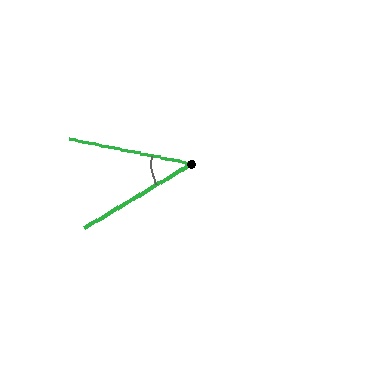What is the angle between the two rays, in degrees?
Approximately 42 degrees.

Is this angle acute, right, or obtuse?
It is acute.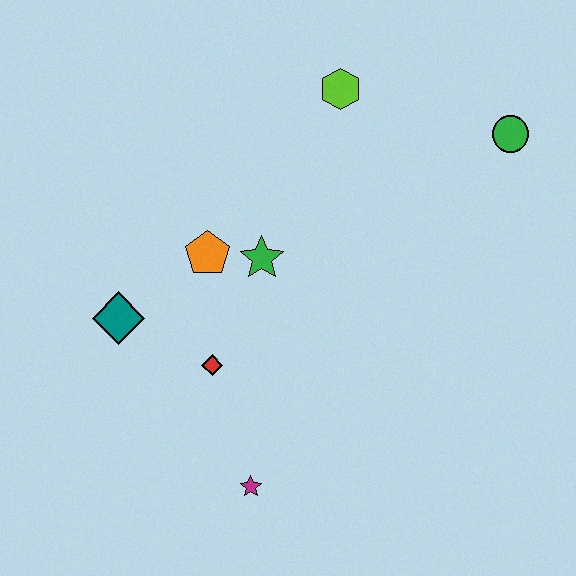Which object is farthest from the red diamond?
The green circle is farthest from the red diamond.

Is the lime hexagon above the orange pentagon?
Yes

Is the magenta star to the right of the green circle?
No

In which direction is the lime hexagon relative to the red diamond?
The lime hexagon is above the red diamond.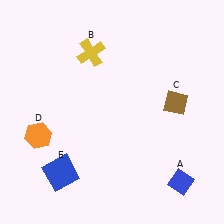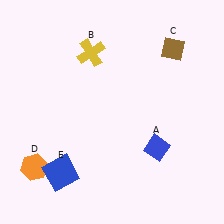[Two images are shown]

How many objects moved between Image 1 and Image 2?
3 objects moved between the two images.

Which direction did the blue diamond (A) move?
The blue diamond (A) moved up.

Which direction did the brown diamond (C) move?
The brown diamond (C) moved up.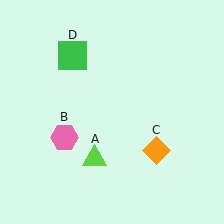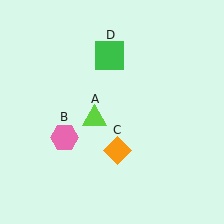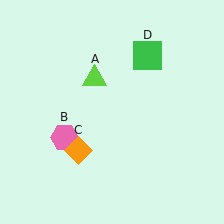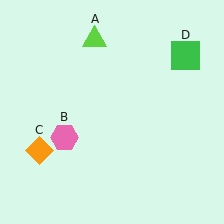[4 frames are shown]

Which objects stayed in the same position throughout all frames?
Pink hexagon (object B) remained stationary.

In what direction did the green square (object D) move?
The green square (object D) moved right.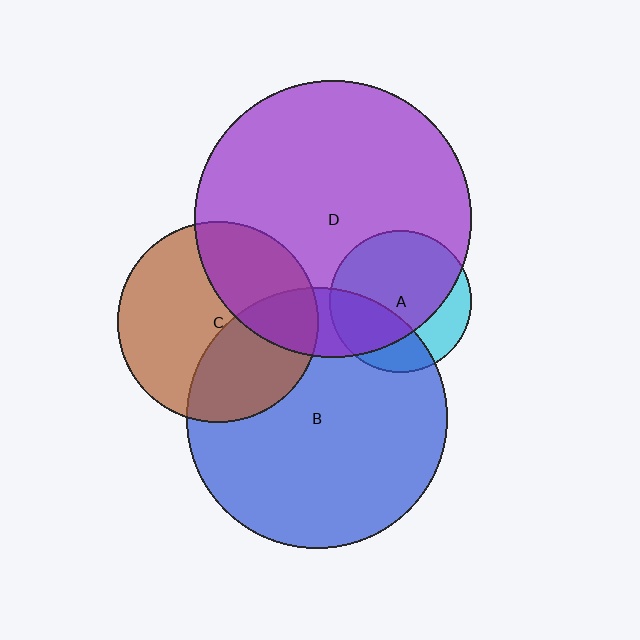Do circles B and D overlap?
Yes.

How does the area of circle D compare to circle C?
Approximately 1.9 times.